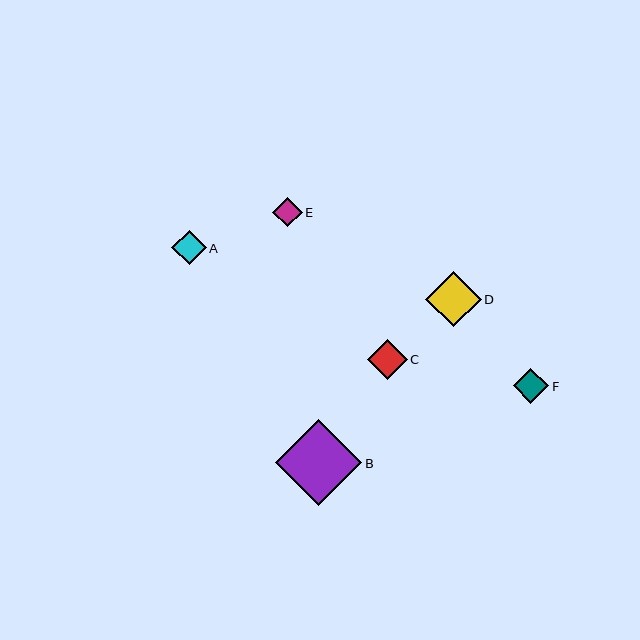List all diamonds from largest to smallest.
From largest to smallest: B, D, C, F, A, E.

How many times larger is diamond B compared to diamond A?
Diamond B is approximately 2.5 times the size of diamond A.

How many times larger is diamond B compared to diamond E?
Diamond B is approximately 2.9 times the size of diamond E.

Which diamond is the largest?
Diamond B is the largest with a size of approximately 86 pixels.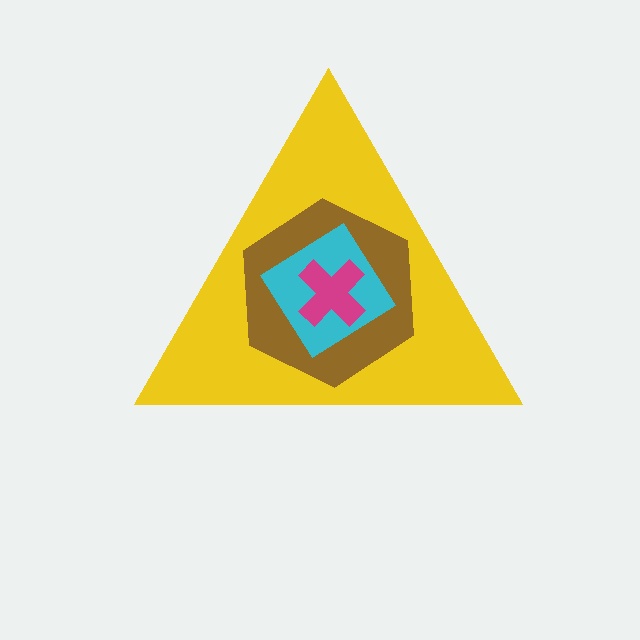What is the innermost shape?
The magenta cross.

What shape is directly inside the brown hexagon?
The cyan diamond.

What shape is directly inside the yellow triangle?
The brown hexagon.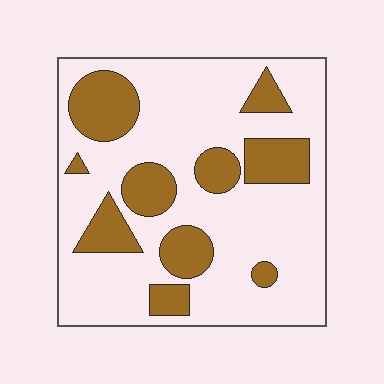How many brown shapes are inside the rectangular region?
10.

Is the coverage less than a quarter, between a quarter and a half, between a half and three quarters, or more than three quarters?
Between a quarter and a half.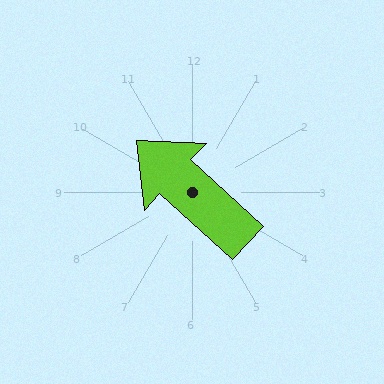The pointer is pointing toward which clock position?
Roughly 10 o'clock.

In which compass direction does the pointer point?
Northwest.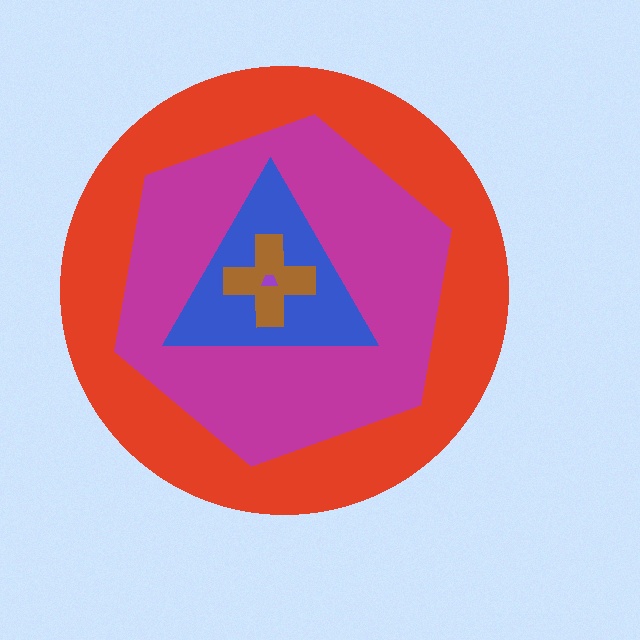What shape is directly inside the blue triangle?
The brown cross.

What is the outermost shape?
The red circle.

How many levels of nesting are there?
5.